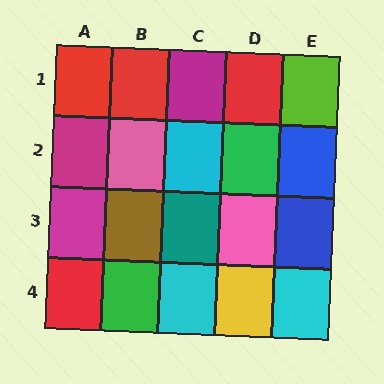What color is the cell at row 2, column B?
Pink.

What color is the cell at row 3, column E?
Blue.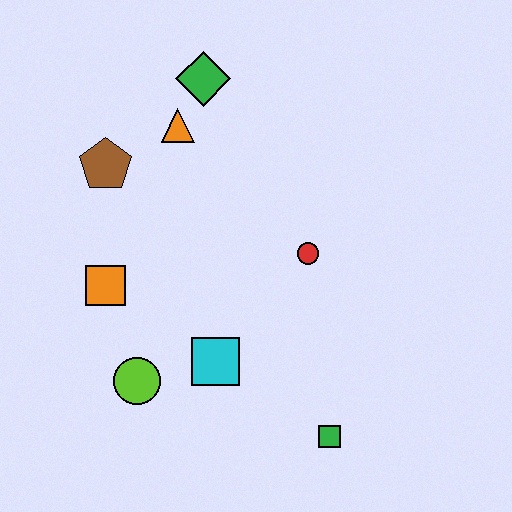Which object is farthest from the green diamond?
The green square is farthest from the green diamond.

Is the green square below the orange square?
Yes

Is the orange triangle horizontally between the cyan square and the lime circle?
Yes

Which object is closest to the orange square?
The lime circle is closest to the orange square.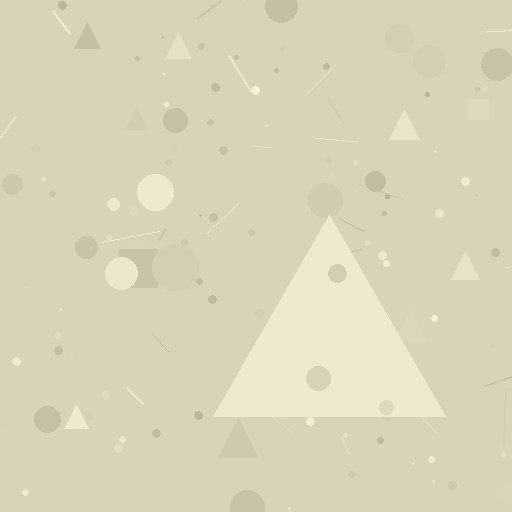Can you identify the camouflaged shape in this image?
The camouflaged shape is a triangle.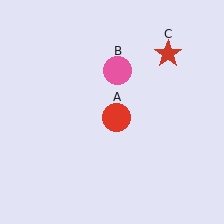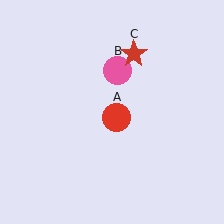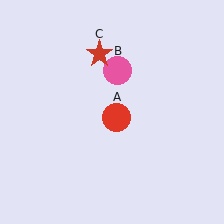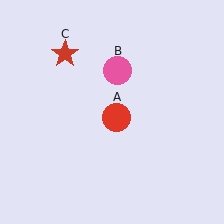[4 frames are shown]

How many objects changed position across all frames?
1 object changed position: red star (object C).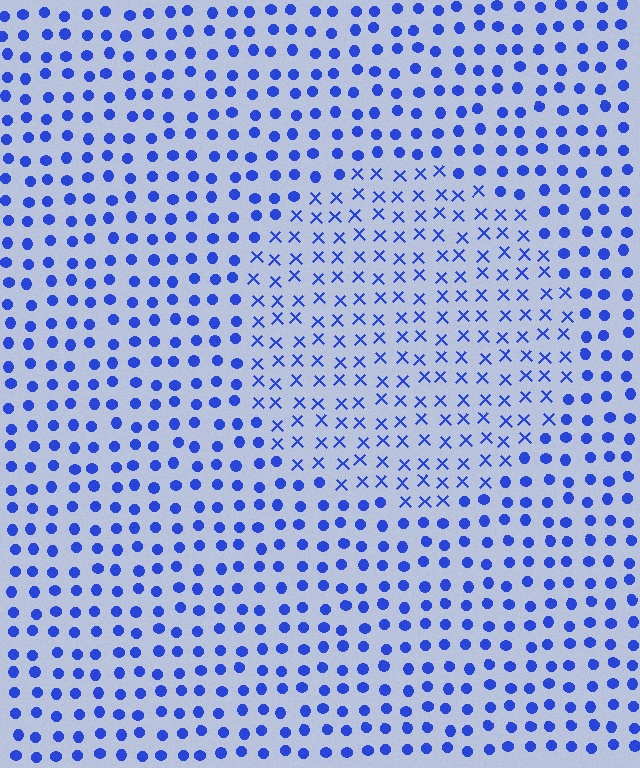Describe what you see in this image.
The image is filled with small blue elements arranged in a uniform grid. A circle-shaped region contains X marks, while the surrounding area contains circles. The boundary is defined purely by the change in element shape.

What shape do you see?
I see a circle.